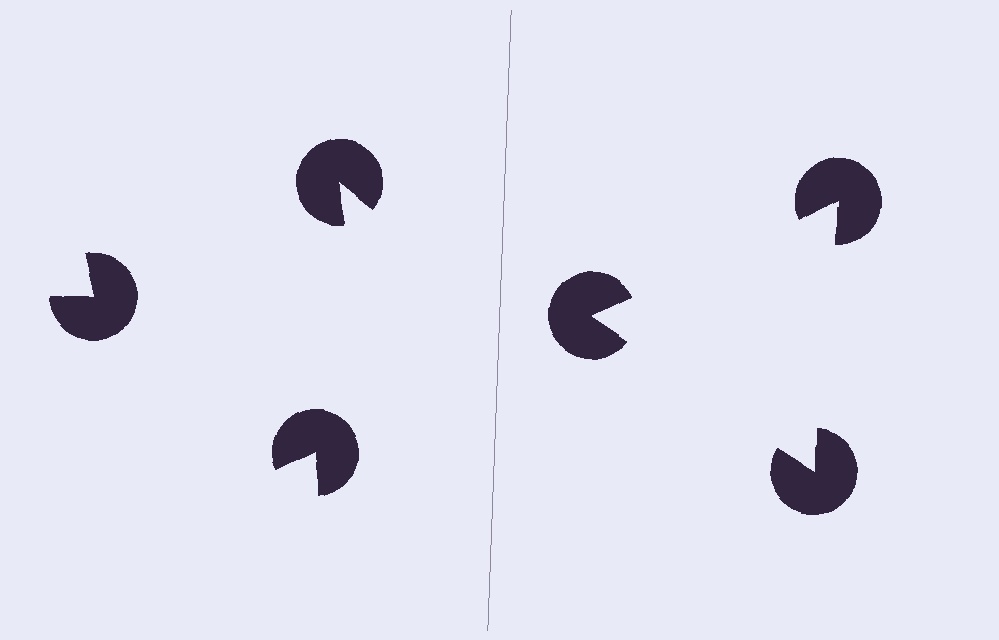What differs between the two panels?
The pac-man discs are positioned identically on both sides; only the wedge orientations differ. On the right they align to a triangle; on the left they are misaligned.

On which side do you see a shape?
An illusory triangle appears on the right side. On the left side the wedge cuts are rotated, so no coherent shape forms.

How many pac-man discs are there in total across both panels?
6 — 3 on each side.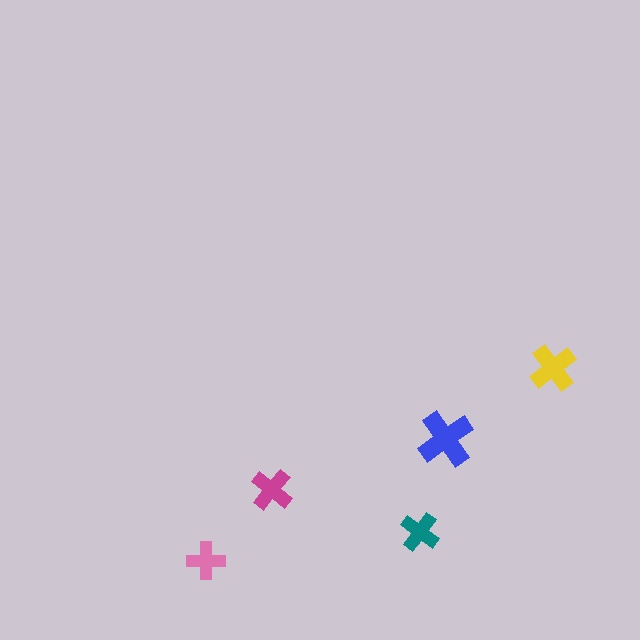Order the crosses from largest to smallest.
the blue one, the yellow one, the magenta one, the teal one, the pink one.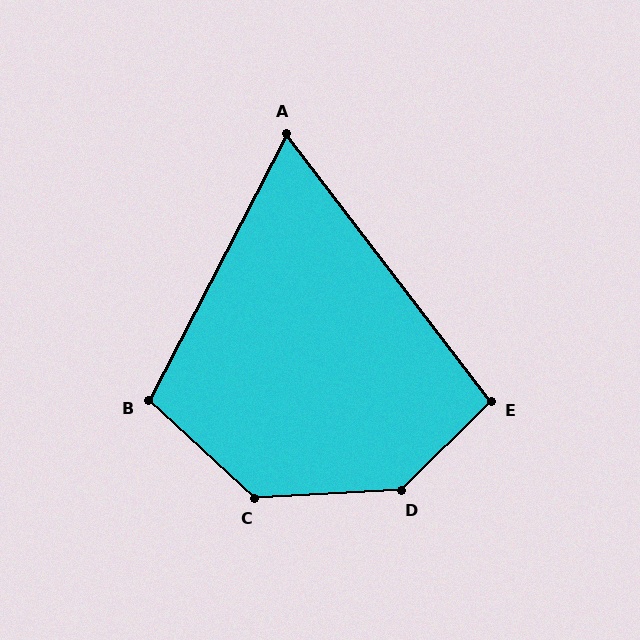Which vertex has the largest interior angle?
D, at approximately 138 degrees.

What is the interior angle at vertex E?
Approximately 98 degrees (obtuse).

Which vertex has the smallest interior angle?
A, at approximately 65 degrees.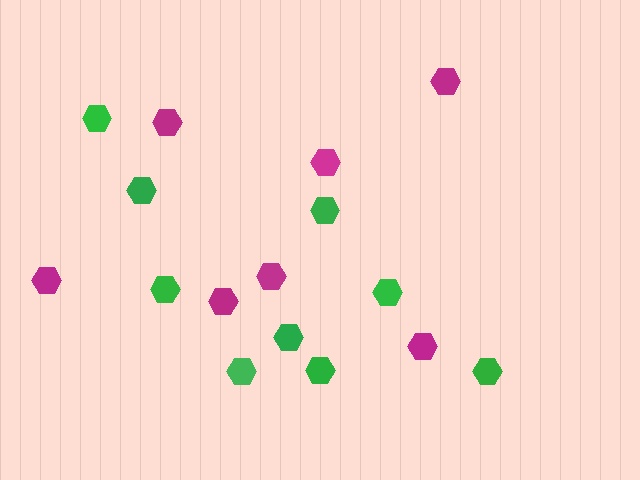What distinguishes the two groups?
There are 2 groups: one group of magenta hexagons (7) and one group of green hexagons (9).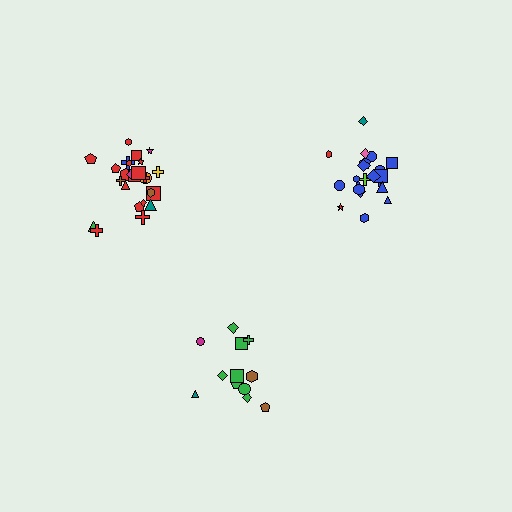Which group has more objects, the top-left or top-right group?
The top-left group.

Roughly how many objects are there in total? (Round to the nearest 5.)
Roughly 60 objects in total.